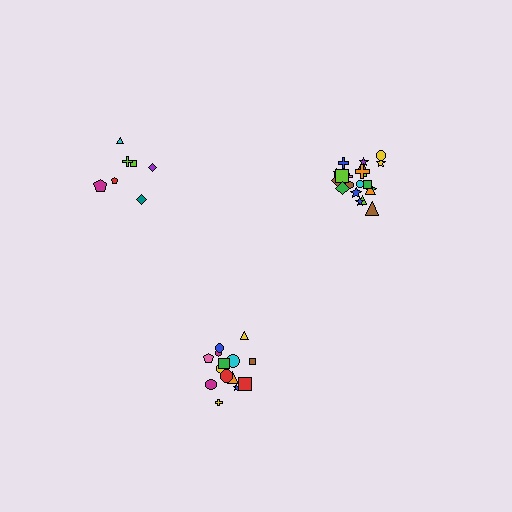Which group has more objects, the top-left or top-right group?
The top-right group.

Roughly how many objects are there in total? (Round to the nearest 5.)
Roughly 45 objects in total.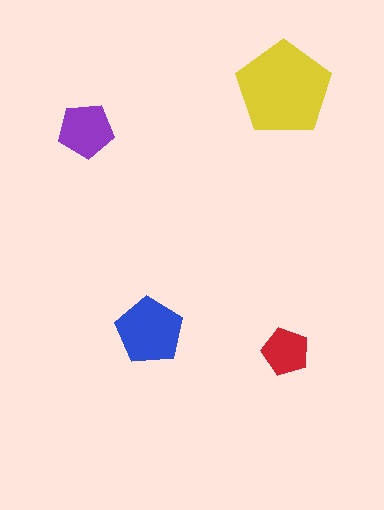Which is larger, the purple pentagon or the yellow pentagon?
The yellow one.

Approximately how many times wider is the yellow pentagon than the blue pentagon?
About 1.5 times wider.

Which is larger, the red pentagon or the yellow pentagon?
The yellow one.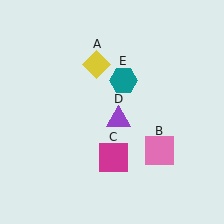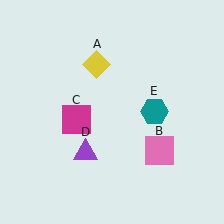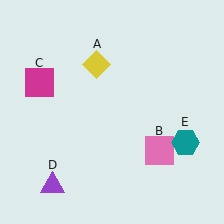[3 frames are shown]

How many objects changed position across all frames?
3 objects changed position: magenta square (object C), purple triangle (object D), teal hexagon (object E).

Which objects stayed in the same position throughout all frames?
Yellow diamond (object A) and pink square (object B) remained stationary.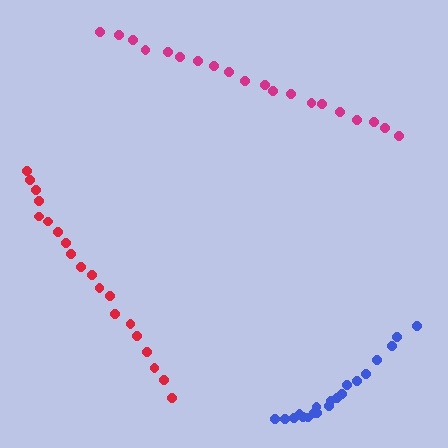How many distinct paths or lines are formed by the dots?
There are 3 distinct paths.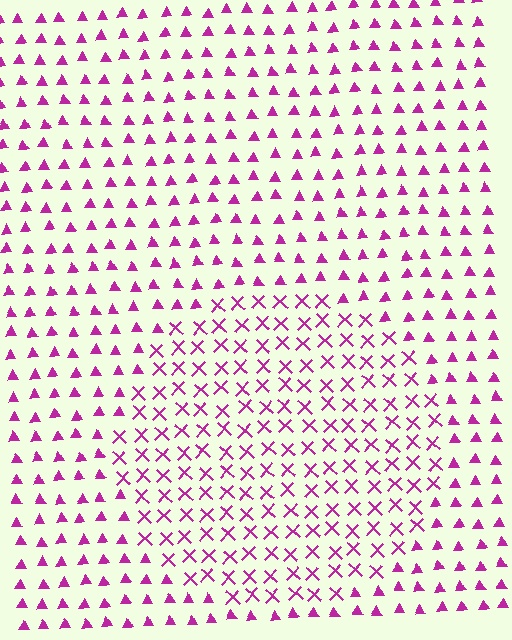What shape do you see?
I see a circle.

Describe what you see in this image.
The image is filled with small magenta elements arranged in a uniform grid. A circle-shaped region contains X marks, while the surrounding area contains triangles. The boundary is defined purely by the change in element shape.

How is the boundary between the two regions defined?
The boundary is defined by a change in element shape: X marks inside vs. triangles outside. All elements share the same color and spacing.